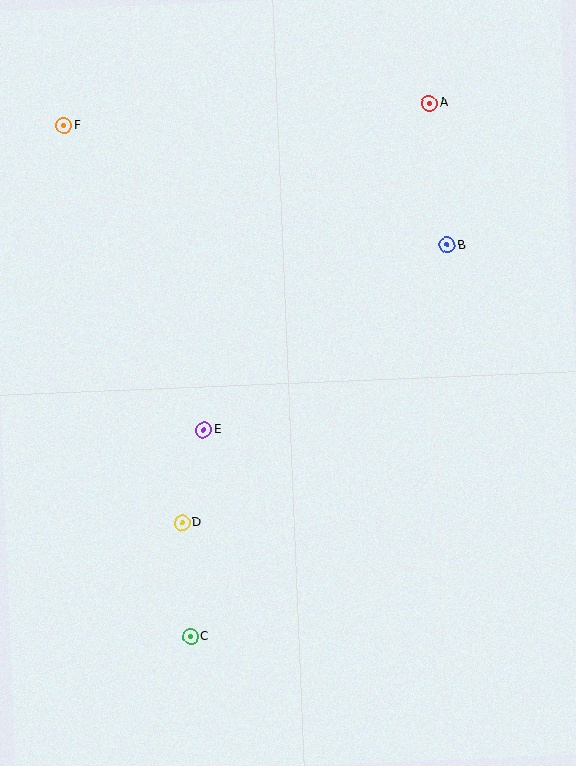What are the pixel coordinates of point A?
Point A is at (430, 103).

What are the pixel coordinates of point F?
Point F is at (64, 126).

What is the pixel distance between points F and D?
The distance between F and D is 414 pixels.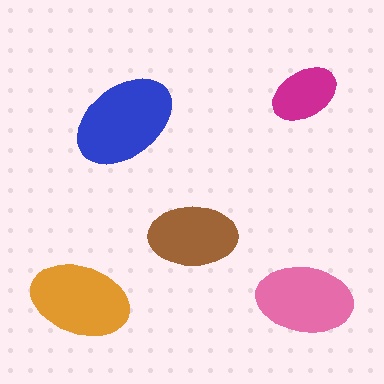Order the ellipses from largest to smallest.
the blue one, the orange one, the pink one, the brown one, the magenta one.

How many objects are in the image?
There are 5 objects in the image.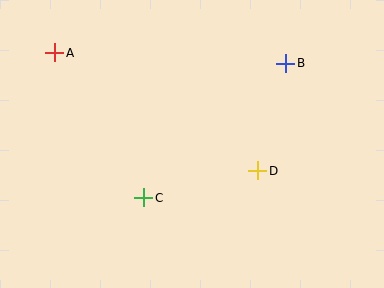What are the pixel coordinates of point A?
Point A is at (55, 53).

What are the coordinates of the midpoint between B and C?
The midpoint between B and C is at (215, 130).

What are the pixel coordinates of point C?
Point C is at (144, 198).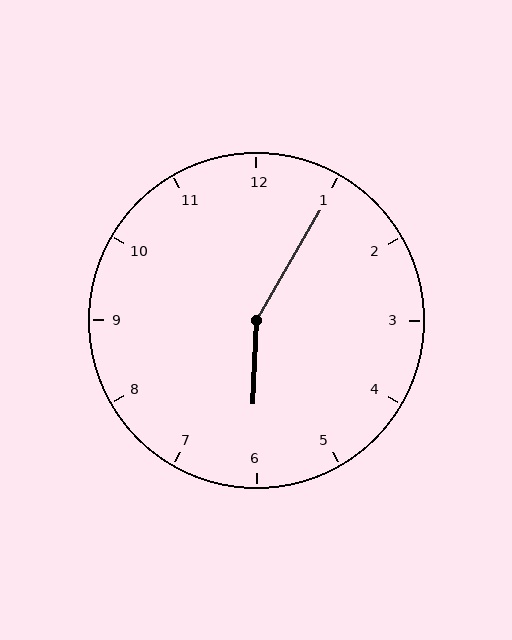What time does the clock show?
6:05.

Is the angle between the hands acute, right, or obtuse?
It is obtuse.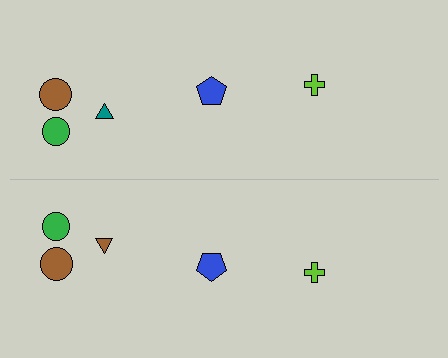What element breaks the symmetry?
The brown triangle on the bottom side breaks the symmetry — its mirror counterpart is teal.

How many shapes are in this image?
There are 10 shapes in this image.